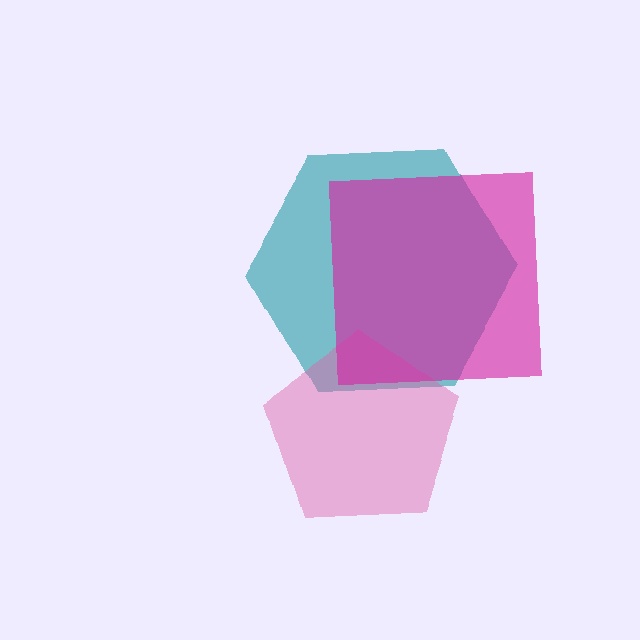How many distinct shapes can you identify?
There are 3 distinct shapes: a teal hexagon, a pink pentagon, a magenta square.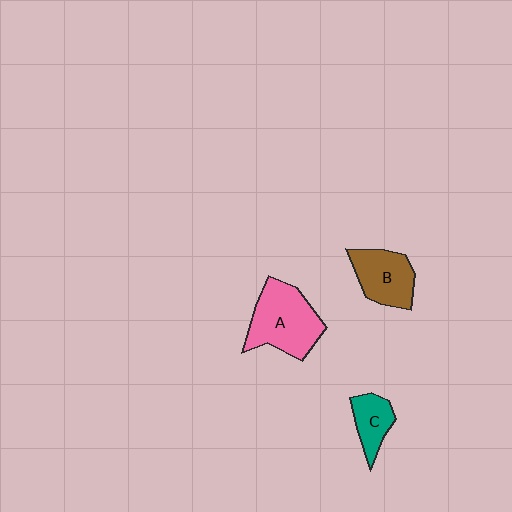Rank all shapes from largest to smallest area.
From largest to smallest: A (pink), B (brown), C (teal).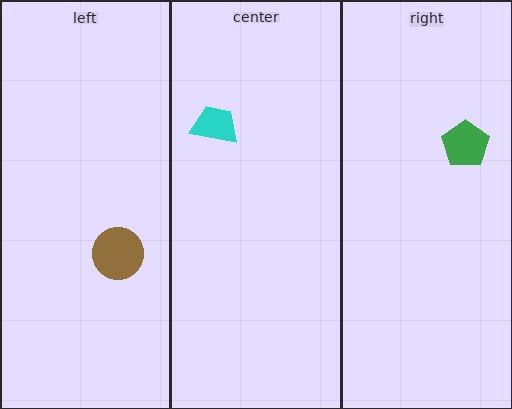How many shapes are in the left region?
1.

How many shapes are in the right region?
1.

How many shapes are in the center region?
1.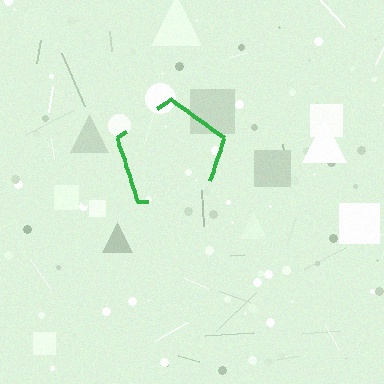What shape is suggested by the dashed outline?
The dashed outline suggests a pentagon.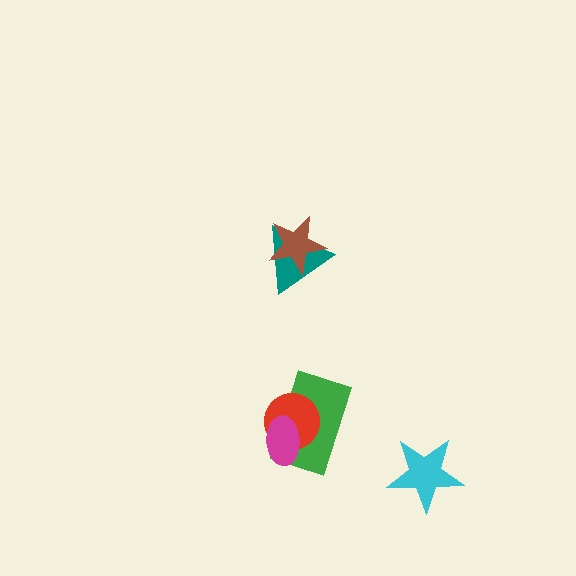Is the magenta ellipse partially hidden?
No, no other shape covers it.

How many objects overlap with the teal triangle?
1 object overlaps with the teal triangle.